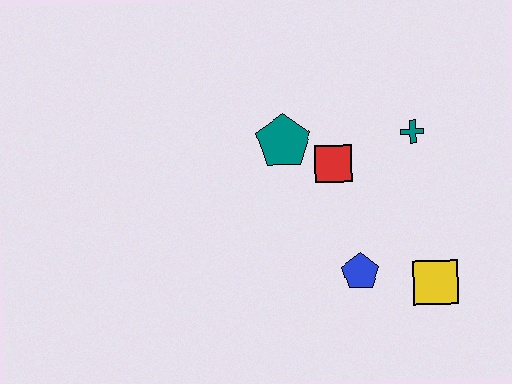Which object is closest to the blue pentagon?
The yellow square is closest to the blue pentagon.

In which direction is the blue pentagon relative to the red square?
The blue pentagon is below the red square.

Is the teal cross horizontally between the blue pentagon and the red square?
No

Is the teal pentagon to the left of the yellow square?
Yes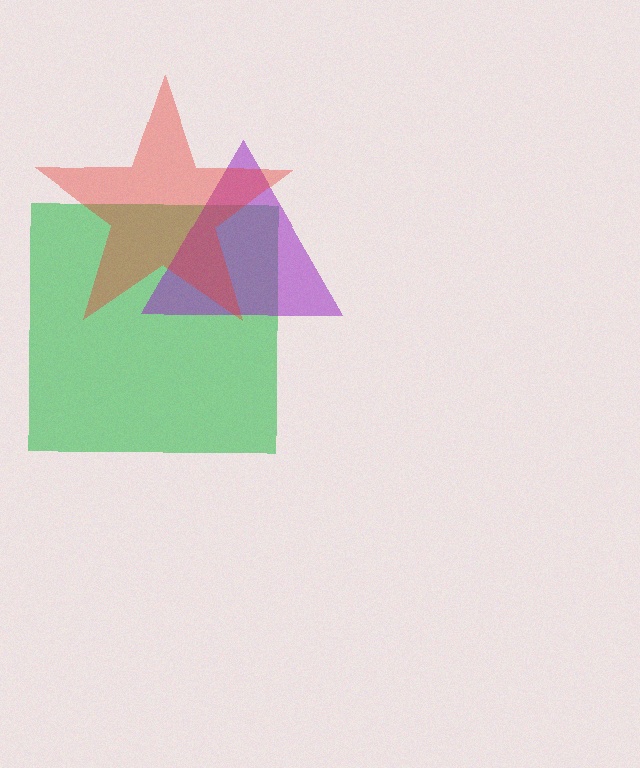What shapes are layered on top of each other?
The layered shapes are: a green square, a purple triangle, a red star.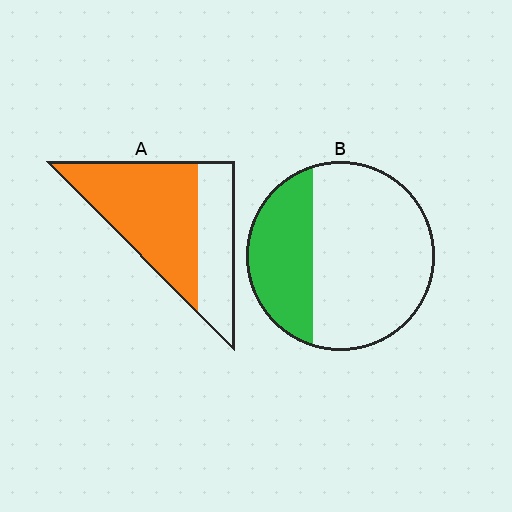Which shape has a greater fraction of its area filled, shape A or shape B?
Shape A.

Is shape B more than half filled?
No.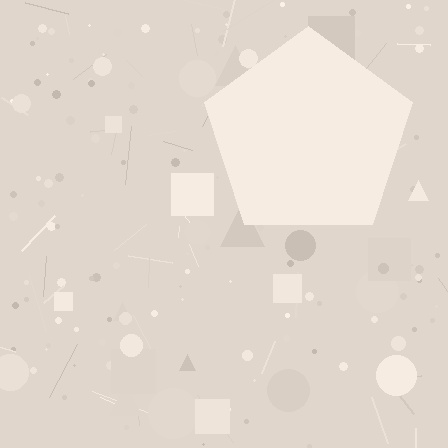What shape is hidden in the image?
A pentagon is hidden in the image.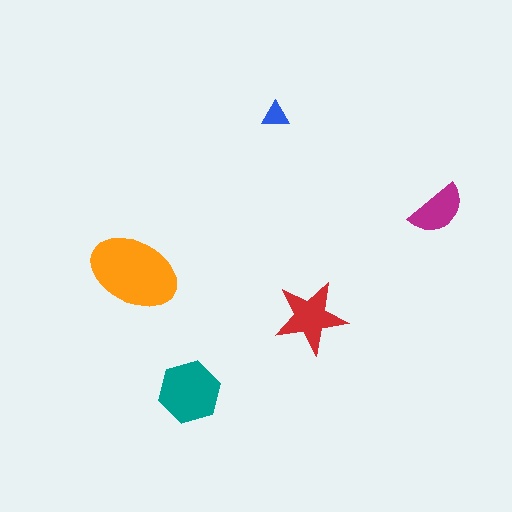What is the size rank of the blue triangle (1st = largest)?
5th.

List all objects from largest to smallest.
The orange ellipse, the teal hexagon, the red star, the magenta semicircle, the blue triangle.